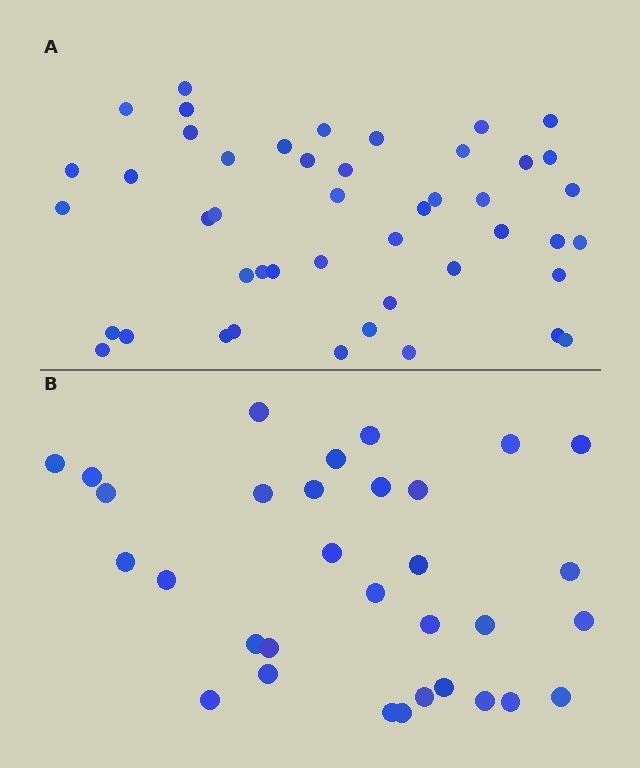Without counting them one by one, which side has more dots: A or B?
Region A (the top region) has more dots.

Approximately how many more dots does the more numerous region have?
Region A has approximately 15 more dots than region B.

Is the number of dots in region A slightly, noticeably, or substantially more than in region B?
Region A has noticeably more, but not dramatically so. The ratio is roughly 1.4 to 1.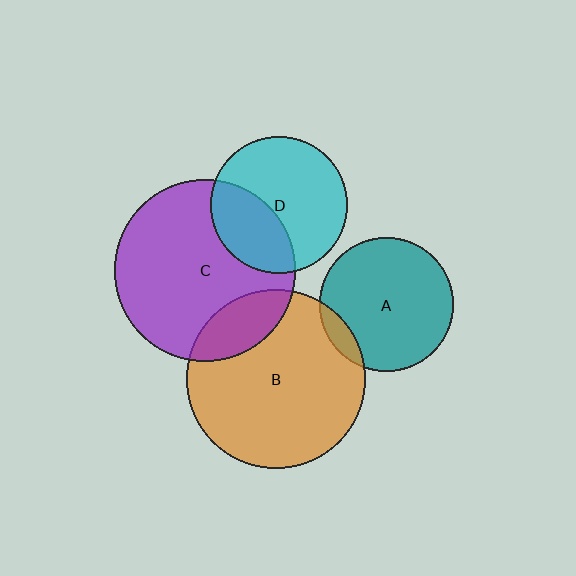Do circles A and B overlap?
Yes.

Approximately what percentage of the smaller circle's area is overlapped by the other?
Approximately 10%.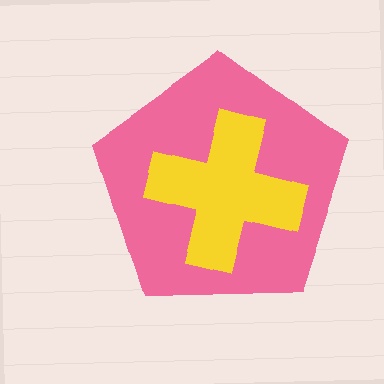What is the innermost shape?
The yellow cross.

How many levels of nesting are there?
2.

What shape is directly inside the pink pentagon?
The yellow cross.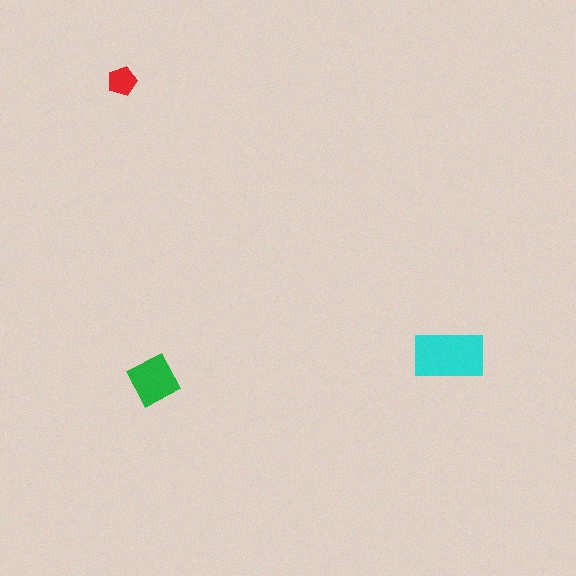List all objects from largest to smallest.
The cyan rectangle, the green square, the red pentagon.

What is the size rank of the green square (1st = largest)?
2nd.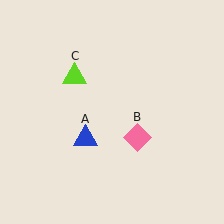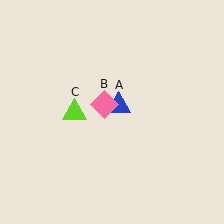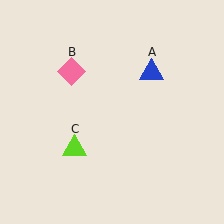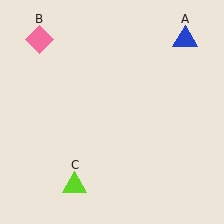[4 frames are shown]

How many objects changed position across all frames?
3 objects changed position: blue triangle (object A), pink diamond (object B), lime triangle (object C).